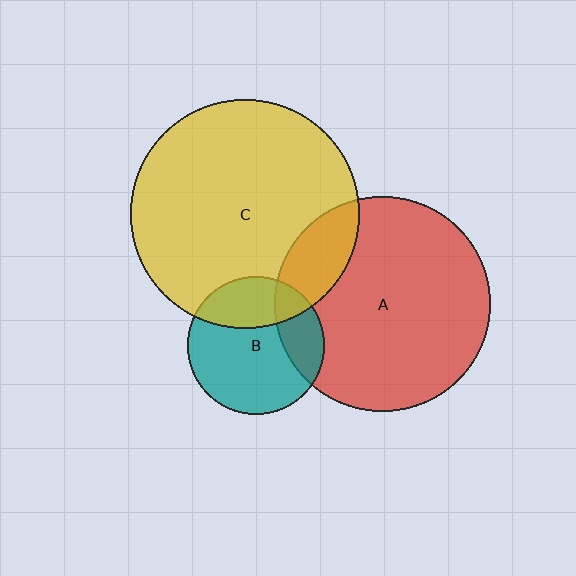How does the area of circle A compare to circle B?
Approximately 2.5 times.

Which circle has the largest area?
Circle C (yellow).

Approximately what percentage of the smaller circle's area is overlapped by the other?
Approximately 30%.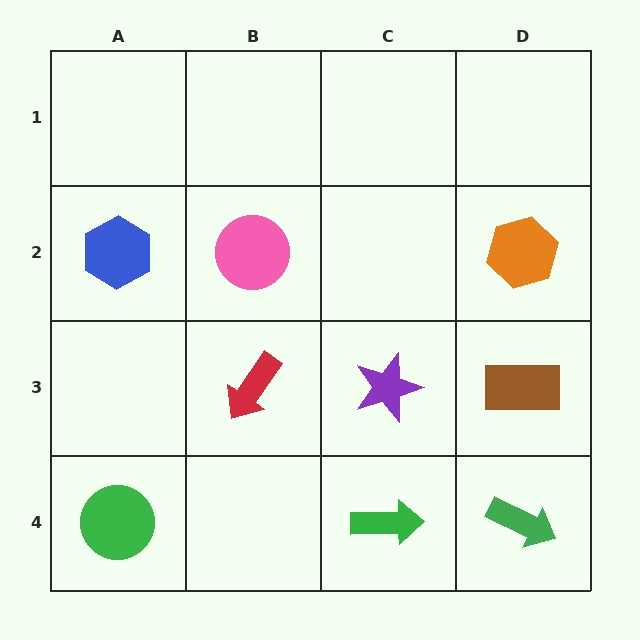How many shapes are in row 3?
3 shapes.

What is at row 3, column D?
A brown rectangle.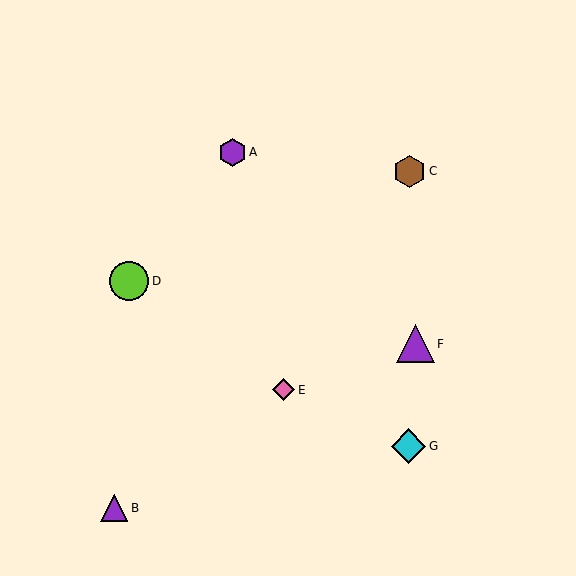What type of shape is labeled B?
Shape B is a purple triangle.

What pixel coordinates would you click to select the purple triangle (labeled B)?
Click at (114, 508) to select the purple triangle B.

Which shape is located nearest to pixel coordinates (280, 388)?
The pink diamond (labeled E) at (284, 390) is nearest to that location.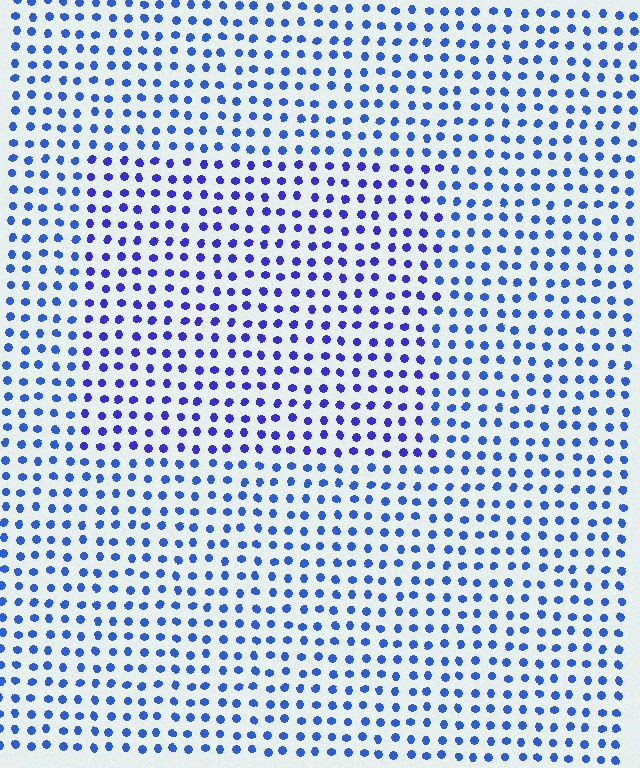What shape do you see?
I see a rectangle.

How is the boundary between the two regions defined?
The boundary is defined purely by a slight shift in hue (about 22 degrees). Spacing, size, and orientation are identical on both sides.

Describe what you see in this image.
The image is filled with small blue elements in a uniform arrangement. A rectangle-shaped region is visible where the elements are tinted to a slightly different hue, forming a subtle color boundary.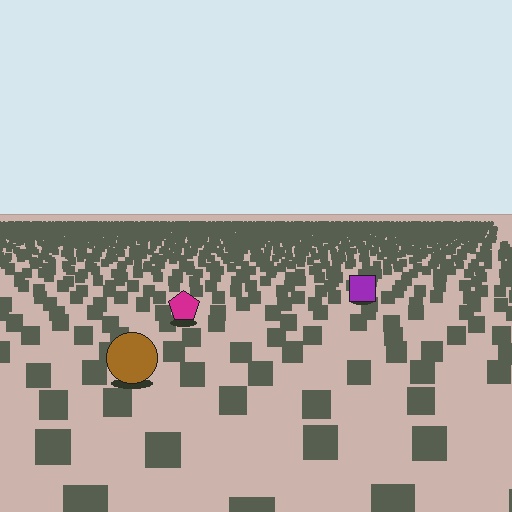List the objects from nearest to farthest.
From nearest to farthest: the brown circle, the magenta pentagon, the purple square.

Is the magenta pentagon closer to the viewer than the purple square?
Yes. The magenta pentagon is closer — you can tell from the texture gradient: the ground texture is coarser near it.